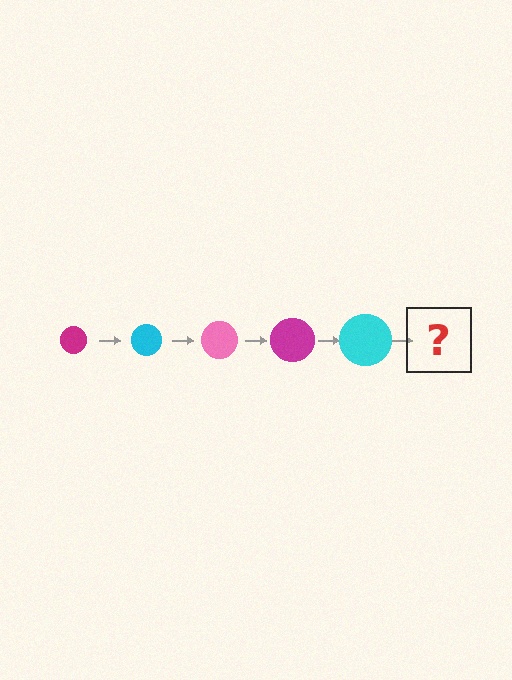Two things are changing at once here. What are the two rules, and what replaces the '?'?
The two rules are that the circle grows larger each step and the color cycles through magenta, cyan, and pink. The '?' should be a pink circle, larger than the previous one.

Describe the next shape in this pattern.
It should be a pink circle, larger than the previous one.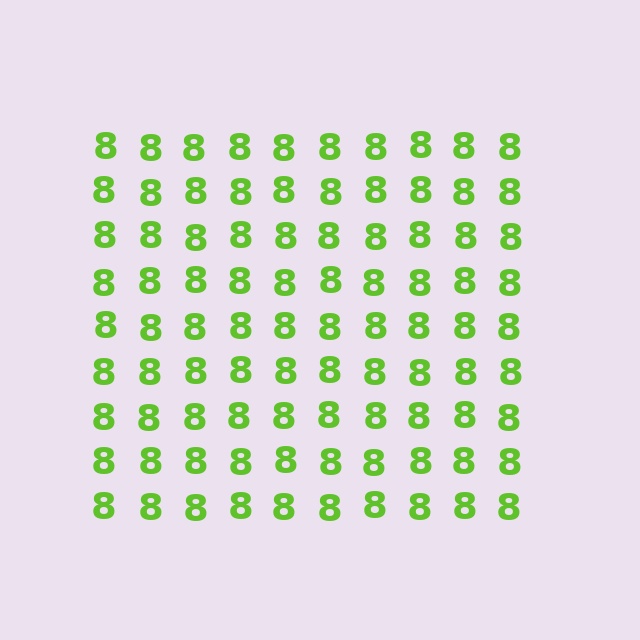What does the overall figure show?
The overall figure shows a square.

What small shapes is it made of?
It is made of small digit 8's.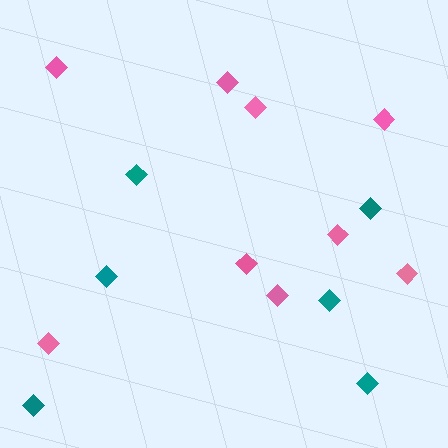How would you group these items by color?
There are 2 groups: one group of teal diamonds (6) and one group of pink diamonds (9).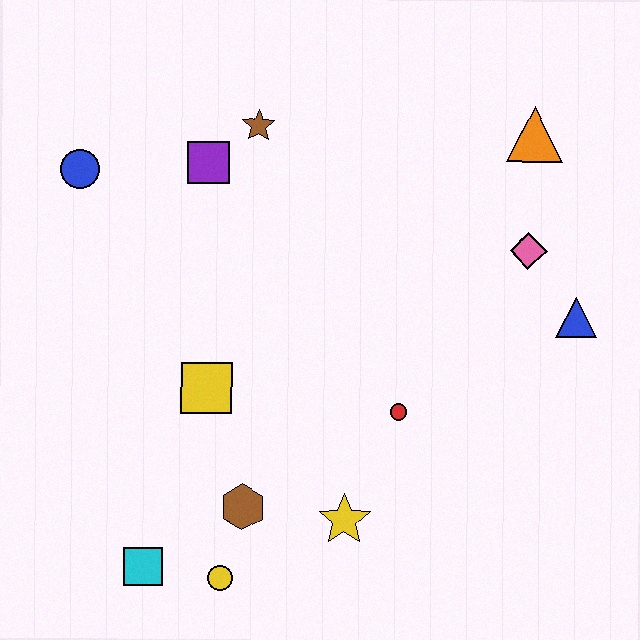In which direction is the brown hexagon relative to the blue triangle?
The brown hexagon is to the left of the blue triangle.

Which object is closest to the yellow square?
The brown hexagon is closest to the yellow square.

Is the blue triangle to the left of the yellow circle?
No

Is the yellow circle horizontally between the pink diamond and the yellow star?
No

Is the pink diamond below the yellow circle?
No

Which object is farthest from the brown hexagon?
The orange triangle is farthest from the brown hexagon.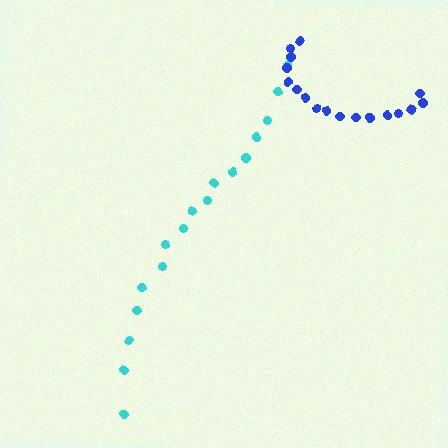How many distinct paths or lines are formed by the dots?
There are 2 distinct paths.